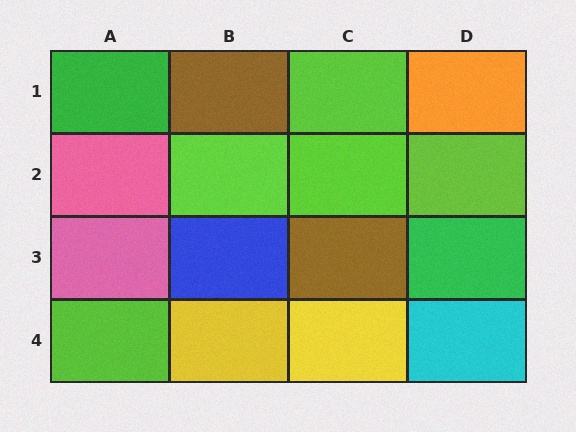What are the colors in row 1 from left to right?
Green, brown, lime, orange.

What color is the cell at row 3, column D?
Green.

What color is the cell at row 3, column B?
Blue.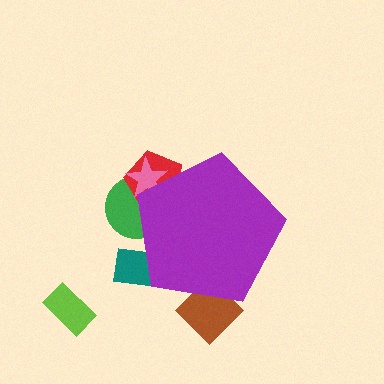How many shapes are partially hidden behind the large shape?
5 shapes are partially hidden.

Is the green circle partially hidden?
Yes, the green circle is partially hidden behind the purple pentagon.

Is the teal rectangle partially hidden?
Yes, the teal rectangle is partially hidden behind the purple pentagon.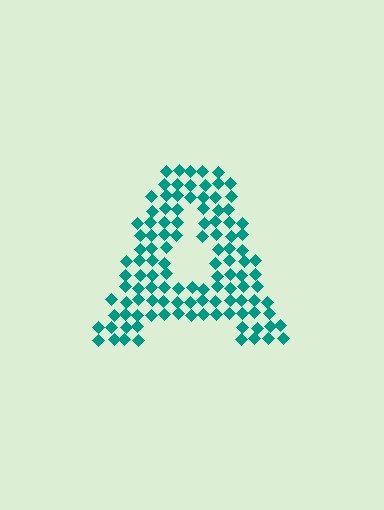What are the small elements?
The small elements are diamonds.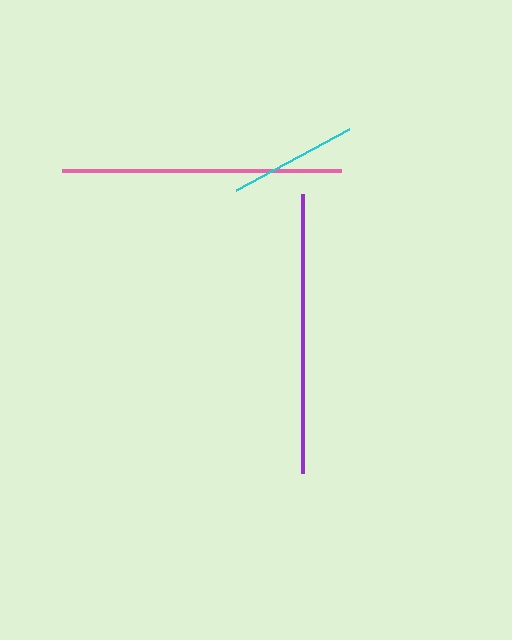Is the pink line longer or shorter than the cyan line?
The pink line is longer than the cyan line.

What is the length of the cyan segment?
The cyan segment is approximately 129 pixels long.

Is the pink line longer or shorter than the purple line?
The purple line is longer than the pink line.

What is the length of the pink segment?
The pink segment is approximately 279 pixels long.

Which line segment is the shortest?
The cyan line is the shortest at approximately 129 pixels.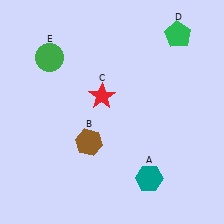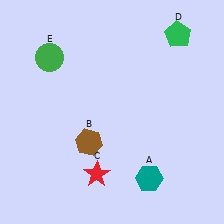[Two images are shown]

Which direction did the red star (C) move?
The red star (C) moved down.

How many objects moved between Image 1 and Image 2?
1 object moved between the two images.